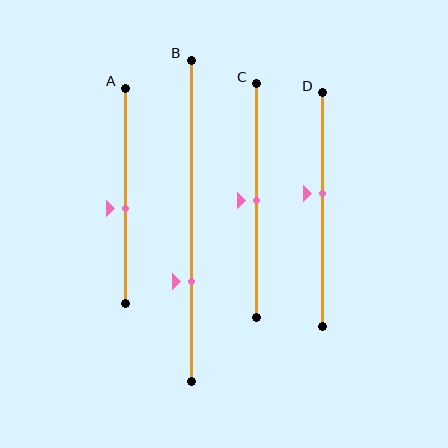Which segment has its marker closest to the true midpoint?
Segment C has its marker closest to the true midpoint.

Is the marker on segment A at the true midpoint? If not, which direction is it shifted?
No, the marker on segment A is shifted downward by about 6% of the segment length.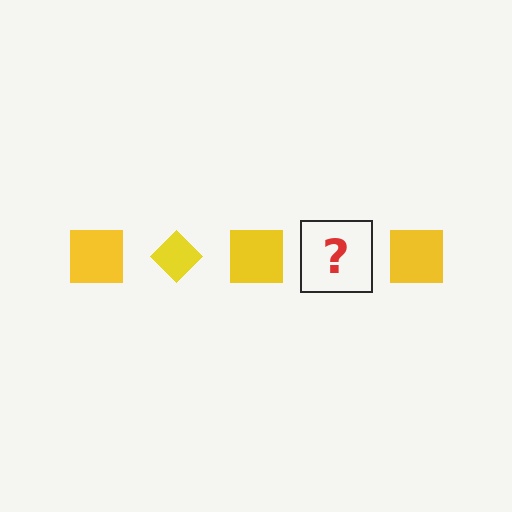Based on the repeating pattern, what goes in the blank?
The blank should be a yellow diamond.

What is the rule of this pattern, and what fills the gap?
The rule is that the pattern cycles through square, diamond shapes in yellow. The gap should be filled with a yellow diamond.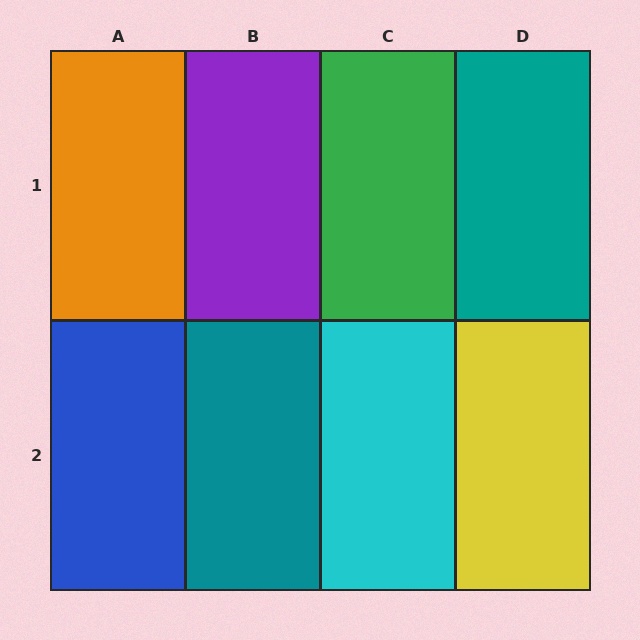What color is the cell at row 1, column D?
Teal.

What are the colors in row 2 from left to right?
Blue, teal, cyan, yellow.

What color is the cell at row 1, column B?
Purple.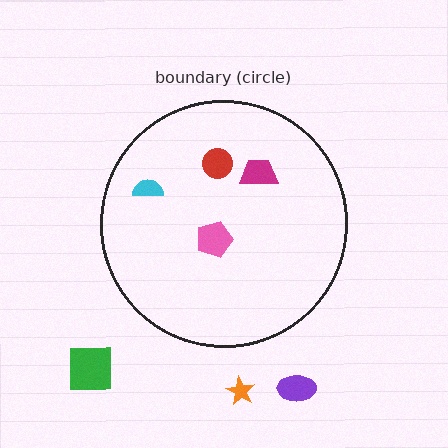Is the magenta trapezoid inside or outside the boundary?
Inside.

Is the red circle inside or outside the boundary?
Inside.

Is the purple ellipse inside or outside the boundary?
Outside.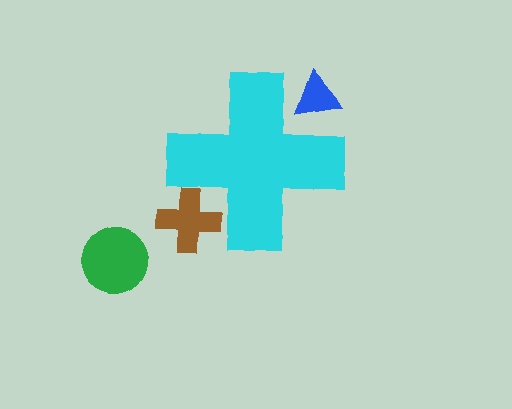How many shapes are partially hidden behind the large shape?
2 shapes are partially hidden.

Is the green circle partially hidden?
No, the green circle is fully visible.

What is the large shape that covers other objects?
A cyan cross.